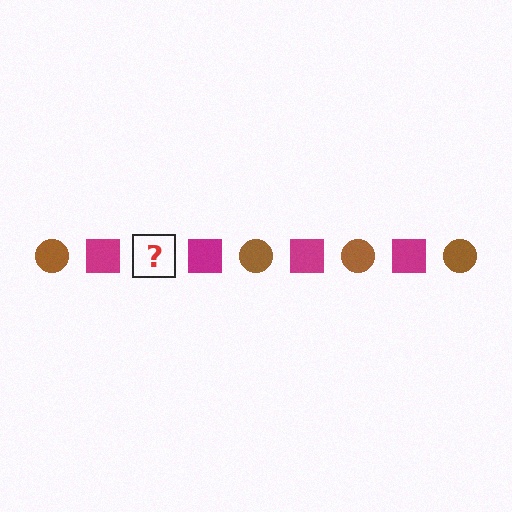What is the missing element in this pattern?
The missing element is a brown circle.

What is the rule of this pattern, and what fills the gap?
The rule is that the pattern alternates between brown circle and magenta square. The gap should be filled with a brown circle.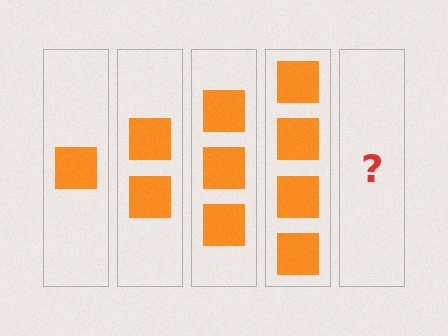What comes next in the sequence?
The next element should be 5 squares.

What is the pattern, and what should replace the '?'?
The pattern is that each step adds one more square. The '?' should be 5 squares.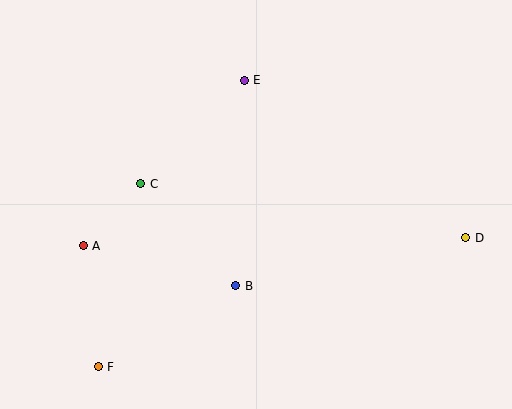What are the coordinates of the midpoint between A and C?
The midpoint between A and C is at (112, 215).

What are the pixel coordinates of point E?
Point E is at (244, 80).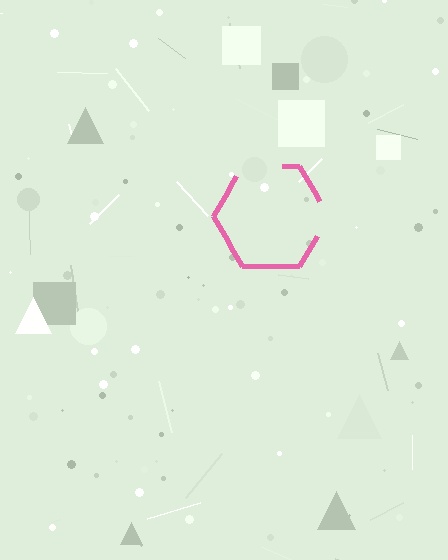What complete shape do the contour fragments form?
The contour fragments form a hexagon.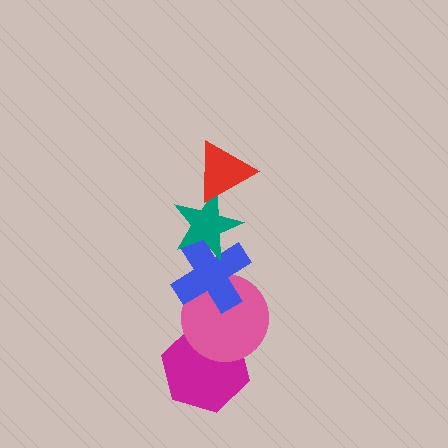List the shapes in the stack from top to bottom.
From top to bottom: the red triangle, the teal star, the blue cross, the pink circle, the magenta hexagon.